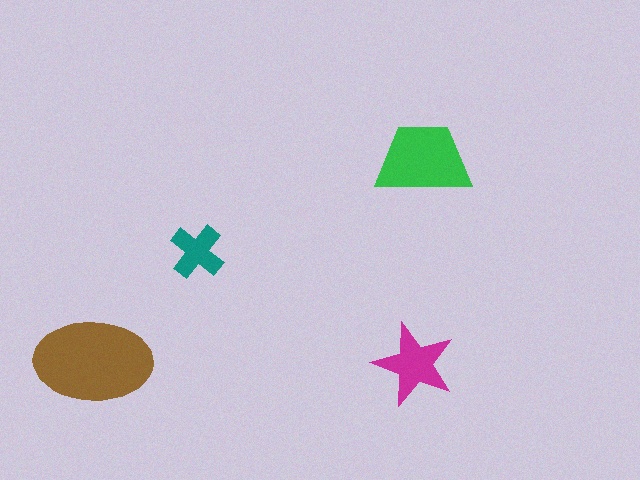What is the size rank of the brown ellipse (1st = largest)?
1st.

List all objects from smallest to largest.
The teal cross, the magenta star, the green trapezoid, the brown ellipse.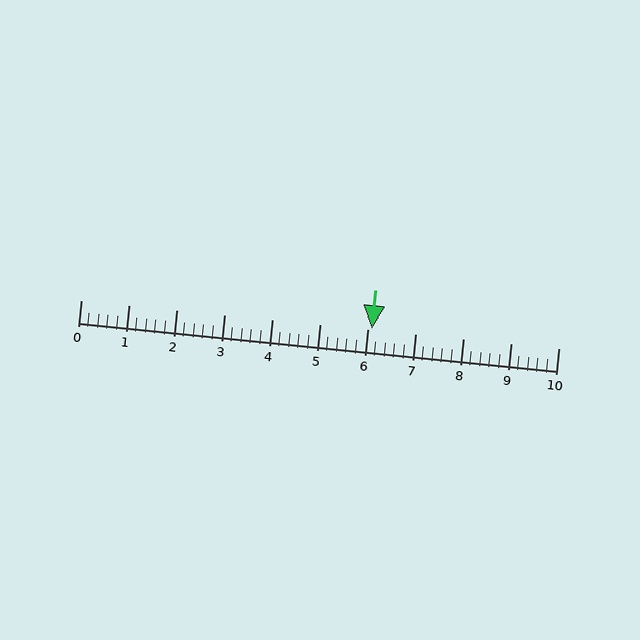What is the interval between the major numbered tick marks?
The major tick marks are spaced 1 units apart.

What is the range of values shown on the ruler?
The ruler shows values from 0 to 10.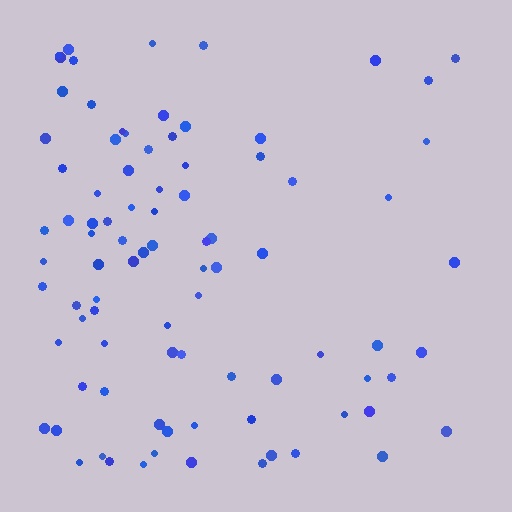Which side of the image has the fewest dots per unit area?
The right.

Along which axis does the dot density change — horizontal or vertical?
Horizontal.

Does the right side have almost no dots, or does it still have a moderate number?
Still a moderate number, just noticeably fewer than the left.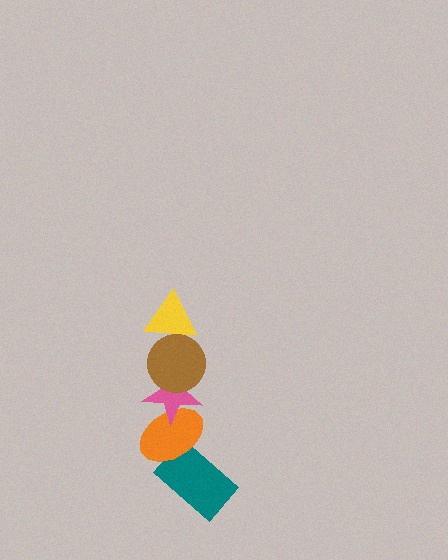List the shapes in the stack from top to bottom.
From top to bottom: the yellow triangle, the brown circle, the pink star, the orange ellipse, the teal rectangle.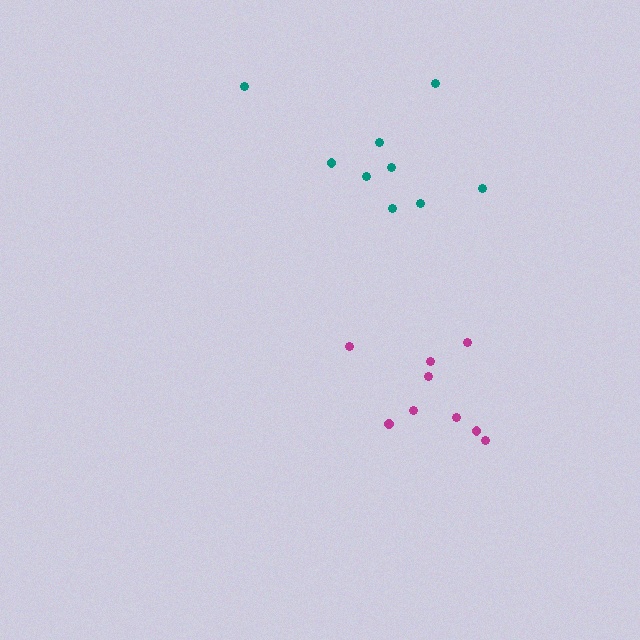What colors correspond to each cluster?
The clusters are colored: teal, magenta.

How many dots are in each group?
Group 1: 9 dots, Group 2: 9 dots (18 total).